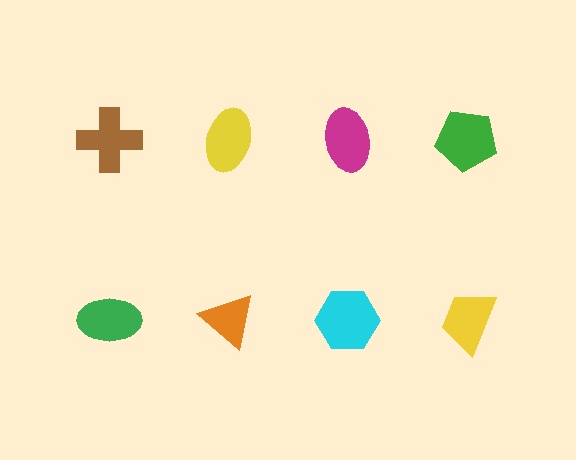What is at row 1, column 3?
A magenta ellipse.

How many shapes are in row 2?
4 shapes.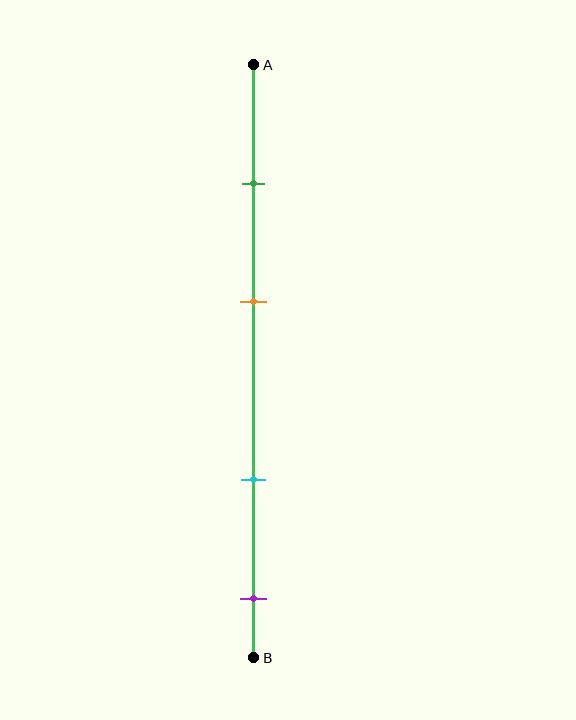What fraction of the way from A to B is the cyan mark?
The cyan mark is approximately 70% (0.7) of the way from A to B.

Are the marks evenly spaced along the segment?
No, the marks are not evenly spaced.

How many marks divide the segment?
There are 4 marks dividing the segment.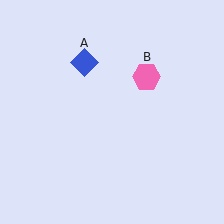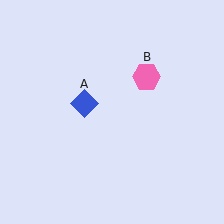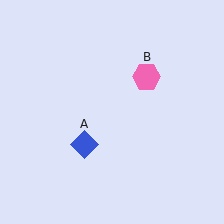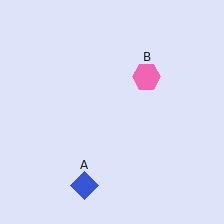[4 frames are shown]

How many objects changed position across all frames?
1 object changed position: blue diamond (object A).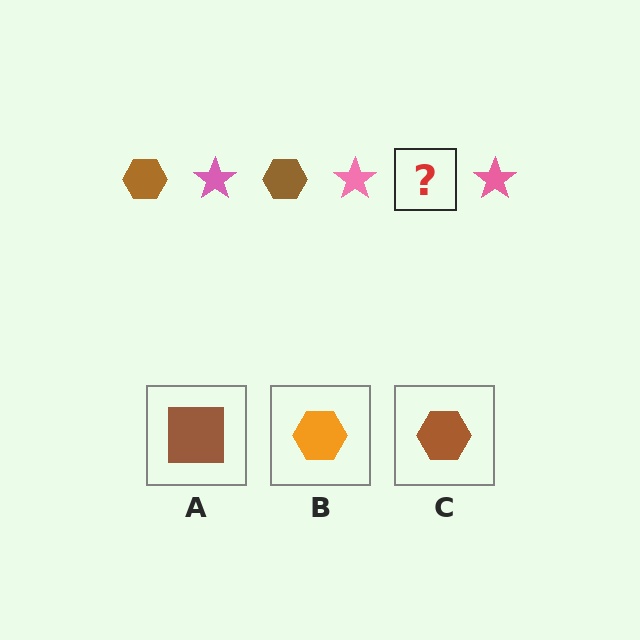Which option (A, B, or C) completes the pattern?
C.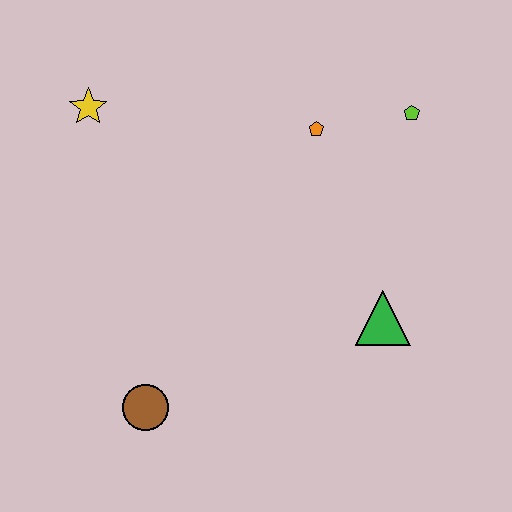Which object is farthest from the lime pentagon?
The brown circle is farthest from the lime pentagon.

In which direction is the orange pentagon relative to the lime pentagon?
The orange pentagon is to the left of the lime pentagon.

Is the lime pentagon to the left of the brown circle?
No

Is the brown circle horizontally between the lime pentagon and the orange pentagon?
No